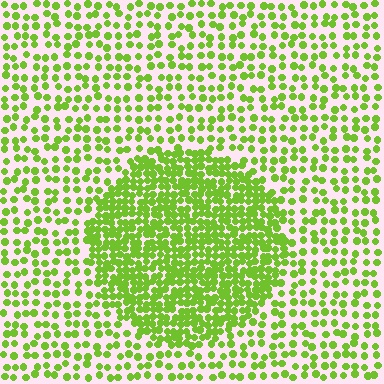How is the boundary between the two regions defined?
The boundary is defined by a change in element density (approximately 2.3x ratio). All elements are the same color, size, and shape.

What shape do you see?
I see a circle.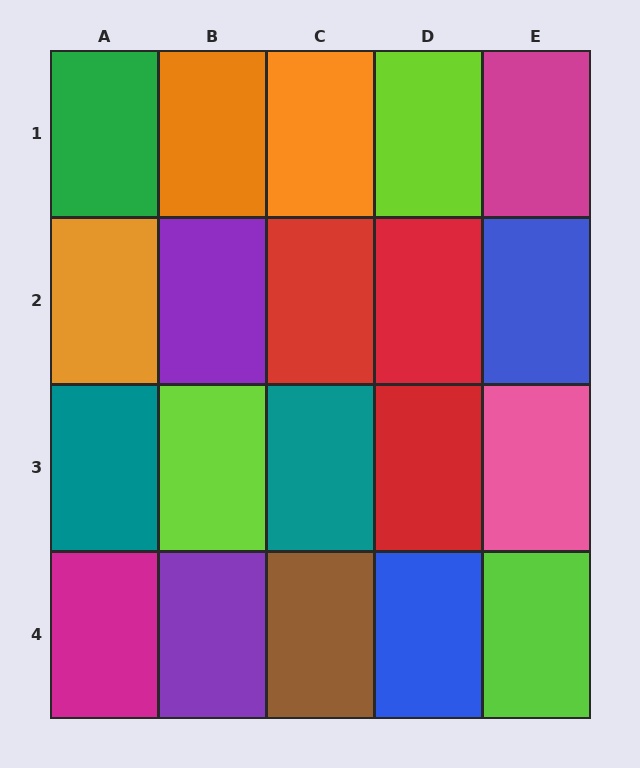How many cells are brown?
1 cell is brown.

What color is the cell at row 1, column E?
Magenta.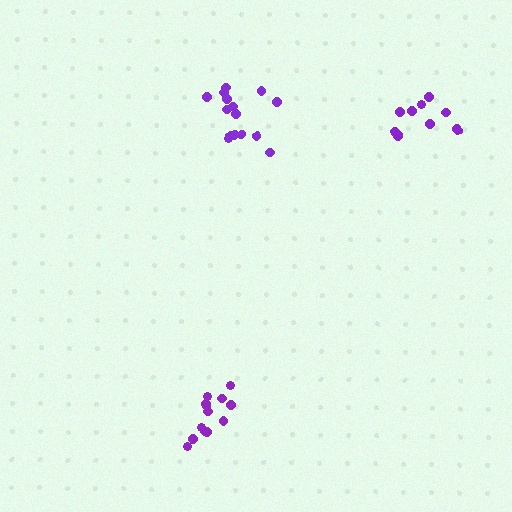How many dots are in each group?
Group 1: 13 dots, Group 2: 15 dots, Group 3: 10 dots (38 total).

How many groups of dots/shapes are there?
There are 3 groups.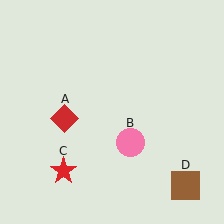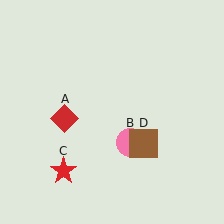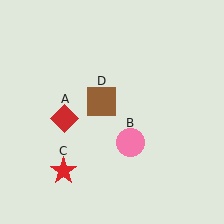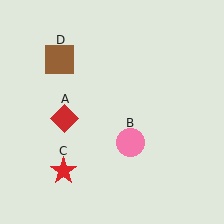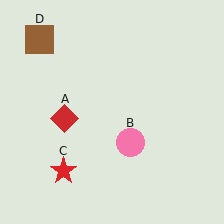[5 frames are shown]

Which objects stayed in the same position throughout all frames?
Red diamond (object A) and pink circle (object B) and red star (object C) remained stationary.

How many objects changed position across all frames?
1 object changed position: brown square (object D).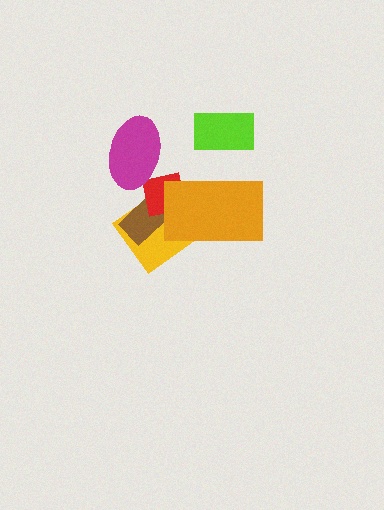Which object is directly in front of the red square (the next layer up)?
The orange rectangle is directly in front of the red square.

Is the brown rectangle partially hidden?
Yes, it is partially covered by another shape.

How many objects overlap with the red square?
4 objects overlap with the red square.